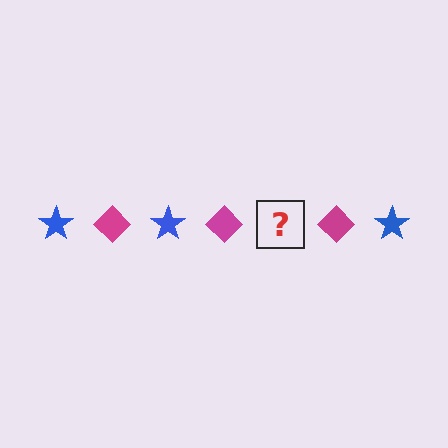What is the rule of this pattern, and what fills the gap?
The rule is that the pattern alternates between blue star and magenta diamond. The gap should be filled with a blue star.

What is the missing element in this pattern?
The missing element is a blue star.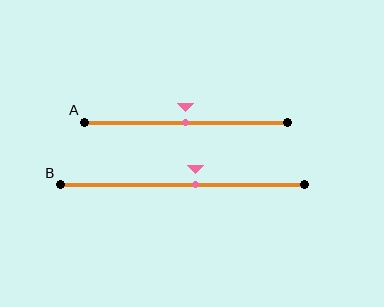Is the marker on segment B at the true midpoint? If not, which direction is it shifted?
No, the marker on segment B is shifted to the right by about 5% of the segment length.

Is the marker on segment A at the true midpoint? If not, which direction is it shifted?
Yes, the marker on segment A is at the true midpoint.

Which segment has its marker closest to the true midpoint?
Segment A has its marker closest to the true midpoint.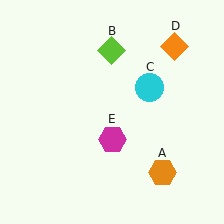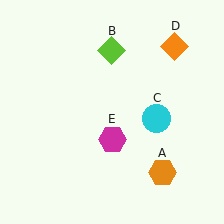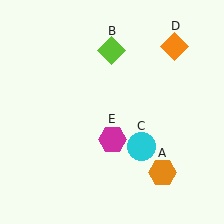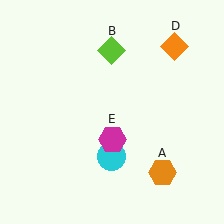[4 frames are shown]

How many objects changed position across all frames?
1 object changed position: cyan circle (object C).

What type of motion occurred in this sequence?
The cyan circle (object C) rotated clockwise around the center of the scene.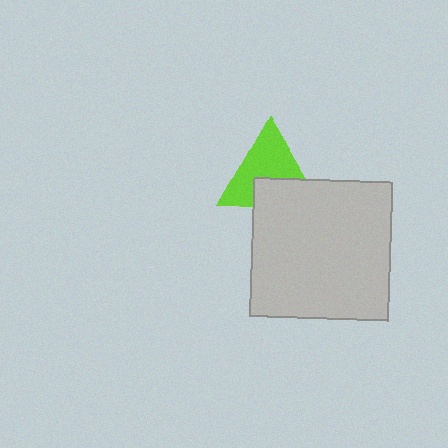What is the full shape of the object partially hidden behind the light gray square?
The partially hidden object is a lime triangle.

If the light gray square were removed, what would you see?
You would see the complete lime triangle.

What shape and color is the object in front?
The object in front is a light gray square.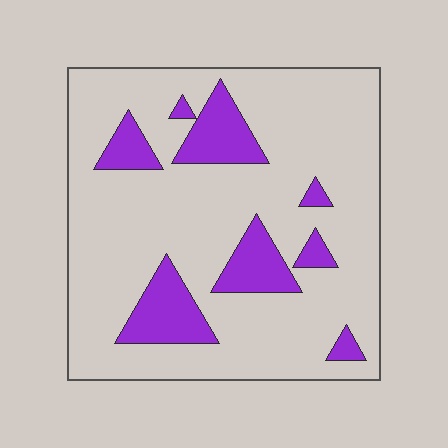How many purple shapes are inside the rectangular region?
8.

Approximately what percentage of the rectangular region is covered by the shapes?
Approximately 20%.